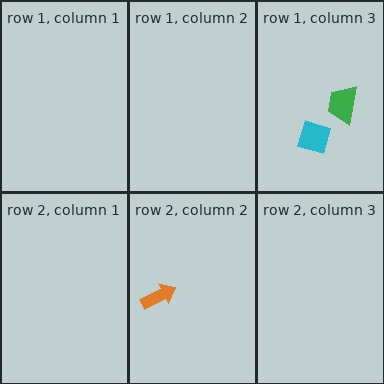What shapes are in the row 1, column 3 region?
The cyan diamond, the green trapezoid.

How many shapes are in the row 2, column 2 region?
1.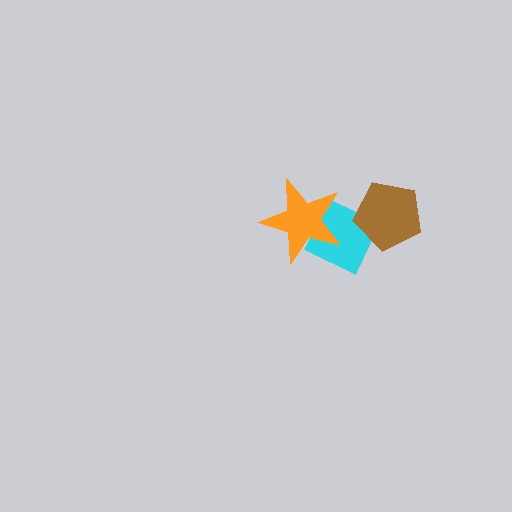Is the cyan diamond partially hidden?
Yes, it is partially covered by another shape.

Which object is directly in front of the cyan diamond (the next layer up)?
The orange star is directly in front of the cyan diamond.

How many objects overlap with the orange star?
1 object overlaps with the orange star.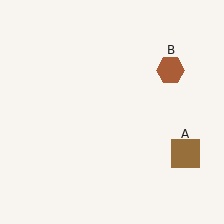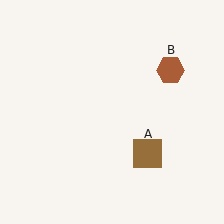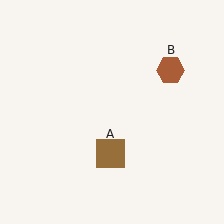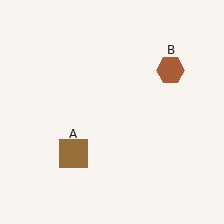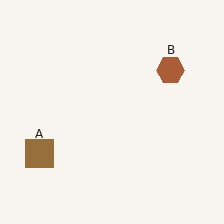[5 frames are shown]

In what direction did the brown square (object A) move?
The brown square (object A) moved left.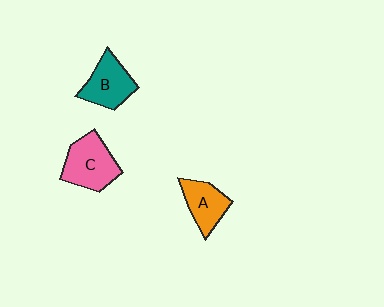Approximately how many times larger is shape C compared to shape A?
Approximately 1.4 times.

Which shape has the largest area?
Shape C (pink).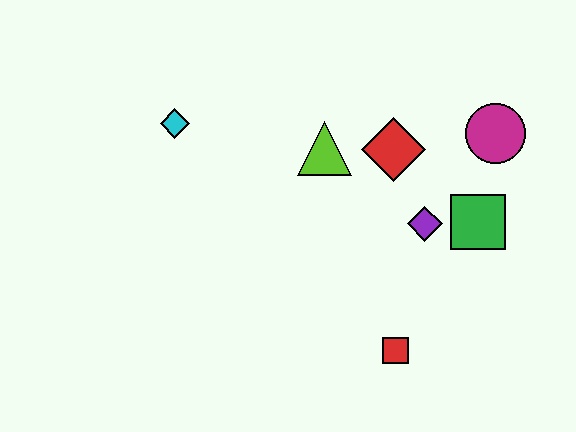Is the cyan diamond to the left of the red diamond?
Yes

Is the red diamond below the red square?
No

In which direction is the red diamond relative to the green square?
The red diamond is to the left of the green square.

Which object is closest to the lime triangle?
The red diamond is closest to the lime triangle.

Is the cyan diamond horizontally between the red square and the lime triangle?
No